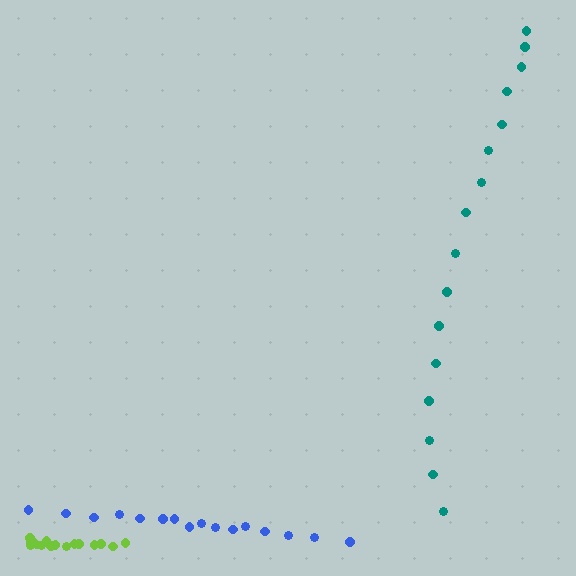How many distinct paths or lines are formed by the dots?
There are 3 distinct paths.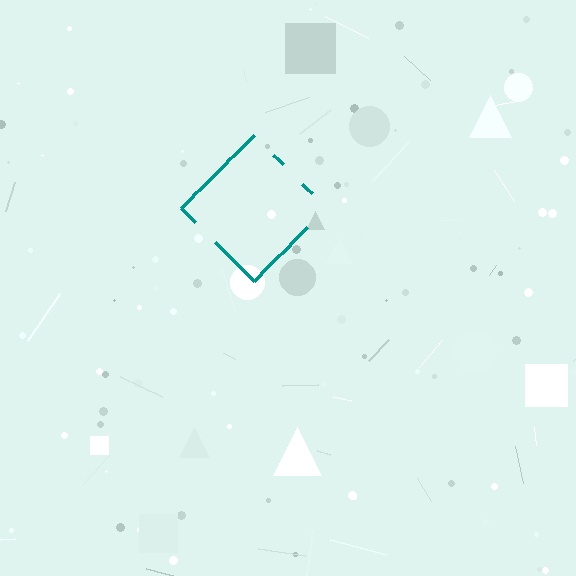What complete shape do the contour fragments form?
The contour fragments form a diamond.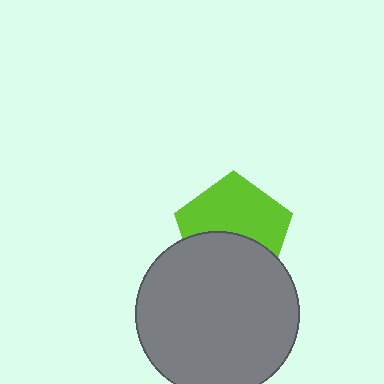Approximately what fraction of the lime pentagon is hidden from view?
Roughly 43% of the lime pentagon is hidden behind the gray circle.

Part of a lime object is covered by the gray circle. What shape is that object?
It is a pentagon.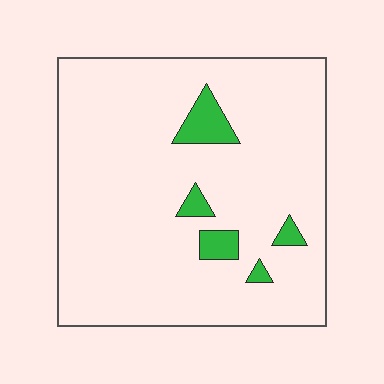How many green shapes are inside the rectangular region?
5.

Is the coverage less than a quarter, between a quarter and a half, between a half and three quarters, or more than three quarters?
Less than a quarter.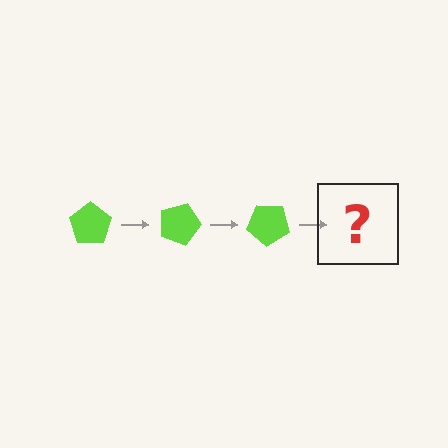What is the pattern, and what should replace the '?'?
The pattern is that the pentagon rotates 20 degrees each step. The '?' should be a lime pentagon rotated 60 degrees.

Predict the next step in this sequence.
The next step is a lime pentagon rotated 60 degrees.